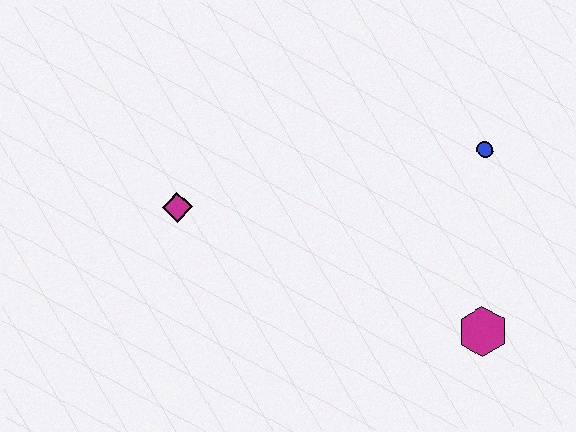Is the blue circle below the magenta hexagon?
No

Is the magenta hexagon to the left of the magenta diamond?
No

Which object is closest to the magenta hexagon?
The blue circle is closest to the magenta hexagon.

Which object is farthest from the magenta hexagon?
The magenta diamond is farthest from the magenta hexagon.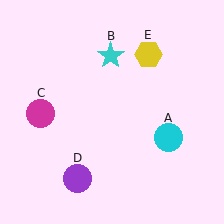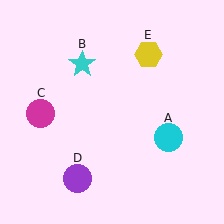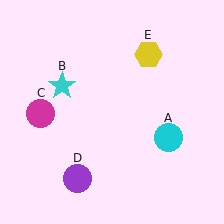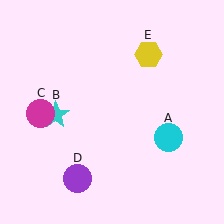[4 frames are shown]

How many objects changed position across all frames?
1 object changed position: cyan star (object B).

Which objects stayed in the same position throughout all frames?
Cyan circle (object A) and magenta circle (object C) and purple circle (object D) and yellow hexagon (object E) remained stationary.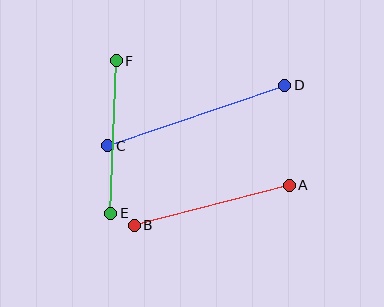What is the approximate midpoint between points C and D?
The midpoint is at approximately (196, 116) pixels.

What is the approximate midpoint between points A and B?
The midpoint is at approximately (212, 205) pixels.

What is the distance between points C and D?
The distance is approximately 187 pixels.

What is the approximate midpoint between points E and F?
The midpoint is at approximately (113, 137) pixels.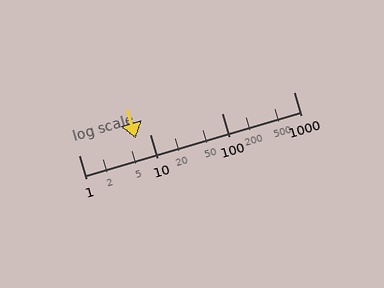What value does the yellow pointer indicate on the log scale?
The pointer indicates approximately 6.3.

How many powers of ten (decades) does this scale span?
The scale spans 3 decades, from 1 to 1000.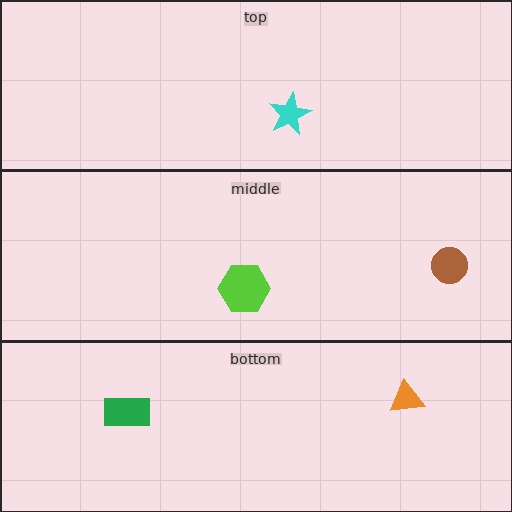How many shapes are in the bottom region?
2.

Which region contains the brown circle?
The middle region.